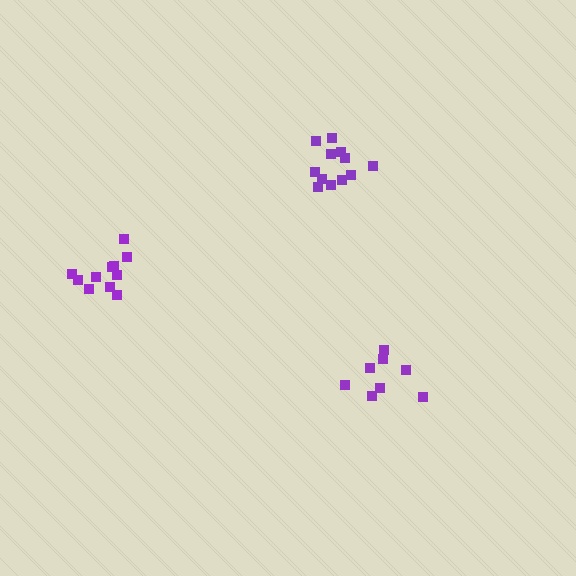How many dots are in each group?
Group 1: 8 dots, Group 2: 11 dots, Group 3: 12 dots (31 total).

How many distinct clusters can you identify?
There are 3 distinct clusters.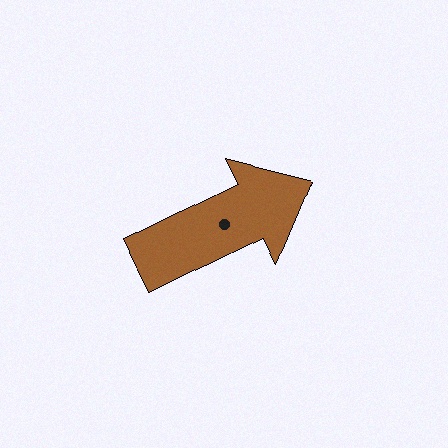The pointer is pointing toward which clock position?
Roughly 2 o'clock.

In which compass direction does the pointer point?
Northeast.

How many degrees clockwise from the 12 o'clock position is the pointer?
Approximately 64 degrees.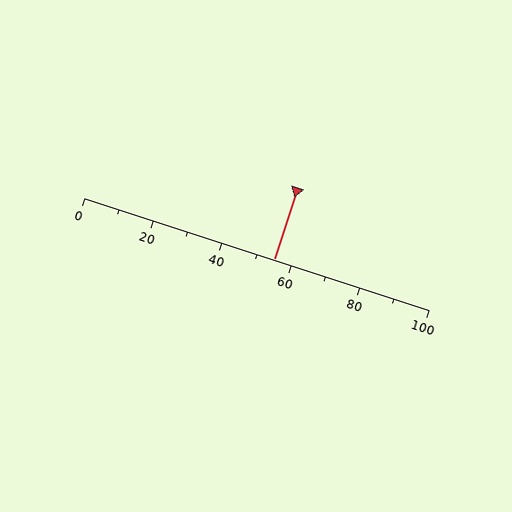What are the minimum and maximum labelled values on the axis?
The axis runs from 0 to 100.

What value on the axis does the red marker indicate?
The marker indicates approximately 55.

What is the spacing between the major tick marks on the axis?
The major ticks are spaced 20 apart.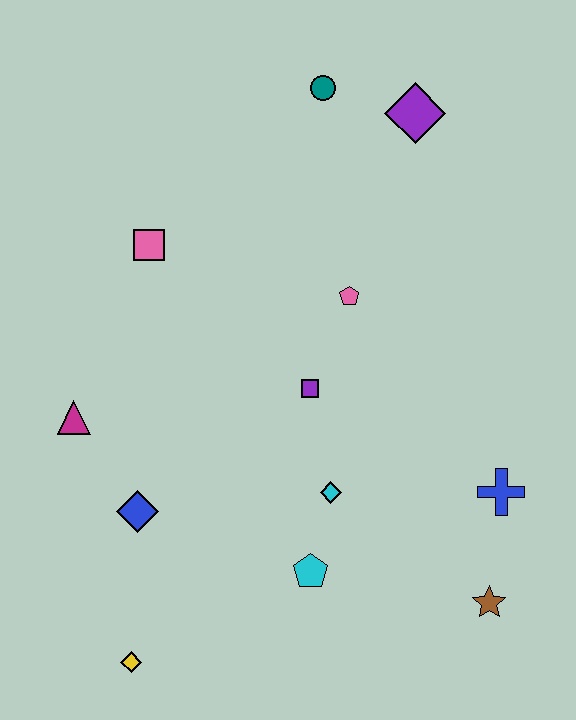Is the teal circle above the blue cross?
Yes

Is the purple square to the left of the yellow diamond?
No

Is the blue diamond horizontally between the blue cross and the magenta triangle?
Yes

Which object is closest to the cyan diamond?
The cyan pentagon is closest to the cyan diamond.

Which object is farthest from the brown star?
The teal circle is farthest from the brown star.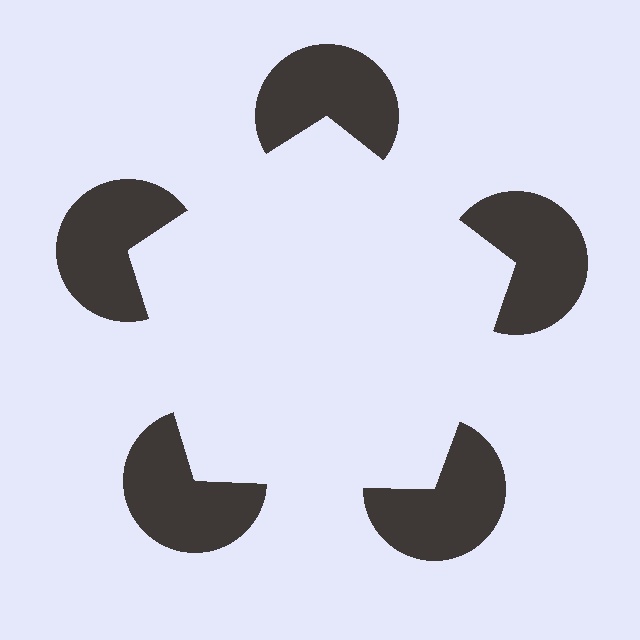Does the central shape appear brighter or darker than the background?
It typically appears slightly brighter than the background, even though no actual brightness change is drawn.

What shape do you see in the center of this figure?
An illusory pentagon — its edges are inferred from the aligned wedge cuts in the pac-man discs, not physically drawn.